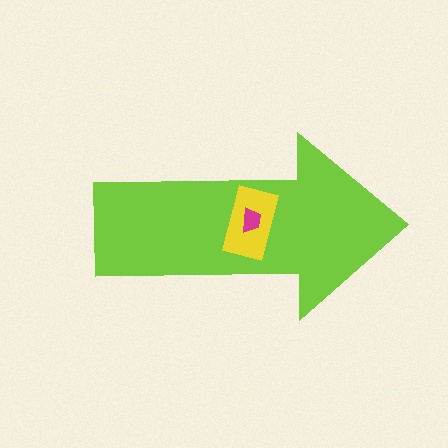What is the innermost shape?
The magenta trapezoid.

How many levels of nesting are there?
3.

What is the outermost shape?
The lime arrow.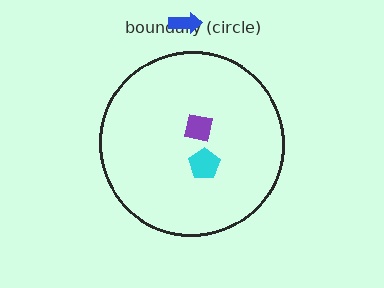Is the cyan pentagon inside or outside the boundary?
Inside.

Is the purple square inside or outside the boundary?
Inside.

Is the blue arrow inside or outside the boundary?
Outside.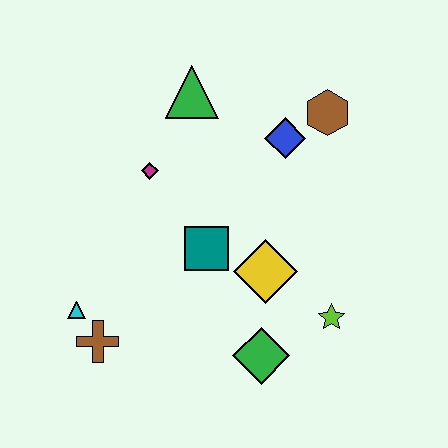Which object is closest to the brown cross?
The cyan triangle is closest to the brown cross.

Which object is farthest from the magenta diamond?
The lime star is farthest from the magenta diamond.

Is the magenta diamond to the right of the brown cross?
Yes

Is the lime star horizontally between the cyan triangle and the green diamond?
No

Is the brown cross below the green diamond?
No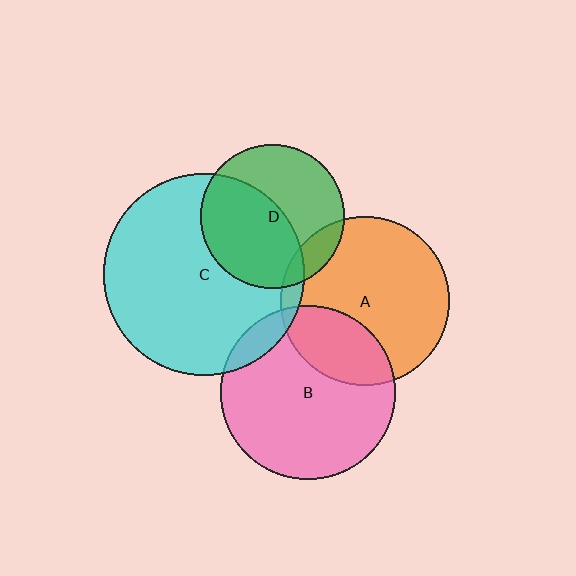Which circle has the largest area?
Circle C (cyan).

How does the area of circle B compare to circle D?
Approximately 1.5 times.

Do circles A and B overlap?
Yes.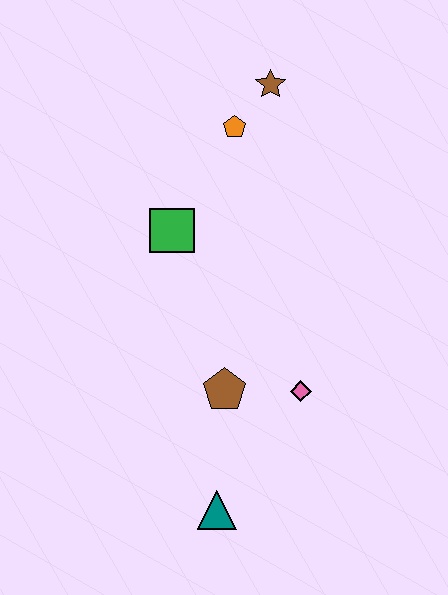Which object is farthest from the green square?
The teal triangle is farthest from the green square.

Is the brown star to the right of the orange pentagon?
Yes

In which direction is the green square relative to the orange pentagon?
The green square is below the orange pentagon.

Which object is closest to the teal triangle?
The brown pentagon is closest to the teal triangle.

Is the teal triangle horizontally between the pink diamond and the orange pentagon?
No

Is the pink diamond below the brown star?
Yes